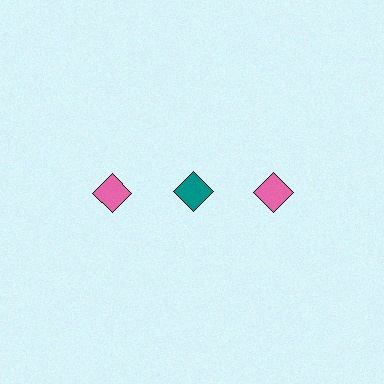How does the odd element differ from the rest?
It has a different color: teal instead of pink.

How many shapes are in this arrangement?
There are 3 shapes arranged in a grid pattern.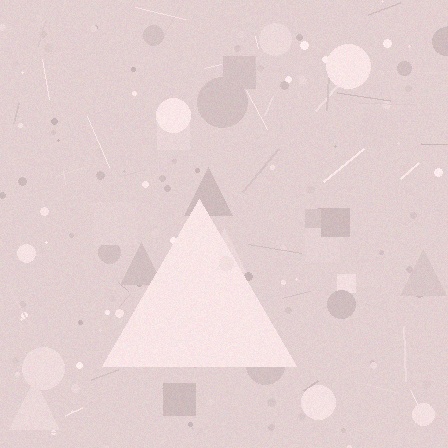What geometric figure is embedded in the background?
A triangle is embedded in the background.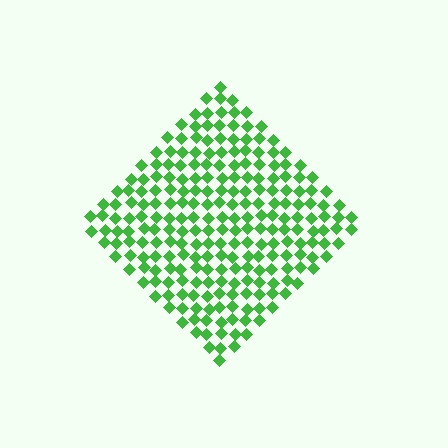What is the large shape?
The large shape is a diamond.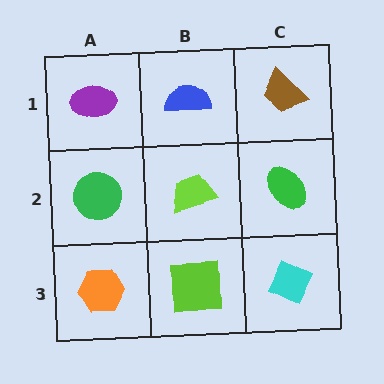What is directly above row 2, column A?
A purple ellipse.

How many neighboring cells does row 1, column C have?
2.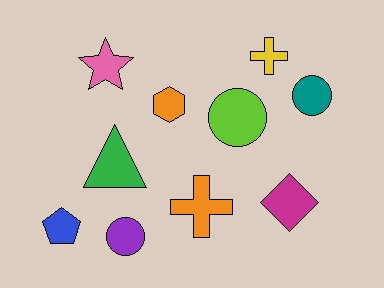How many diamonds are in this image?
There is 1 diamond.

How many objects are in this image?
There are 10 objects.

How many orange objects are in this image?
There are 2 orange objects.